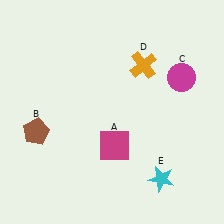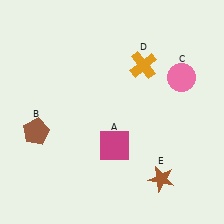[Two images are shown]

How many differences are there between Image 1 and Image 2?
There are 2 differences between the two images.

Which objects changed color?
C changed from magenta to pink. E changed from cyan to brown.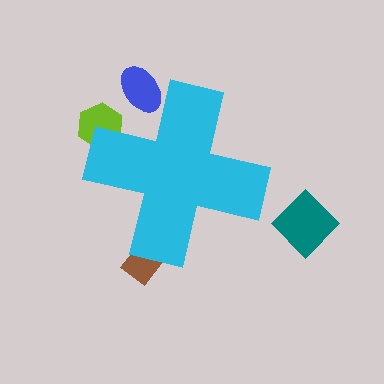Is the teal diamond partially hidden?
No, the teal diamond is fully visible.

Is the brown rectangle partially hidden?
Yes, the brown rectangle is partially hidden behind the cyan cross.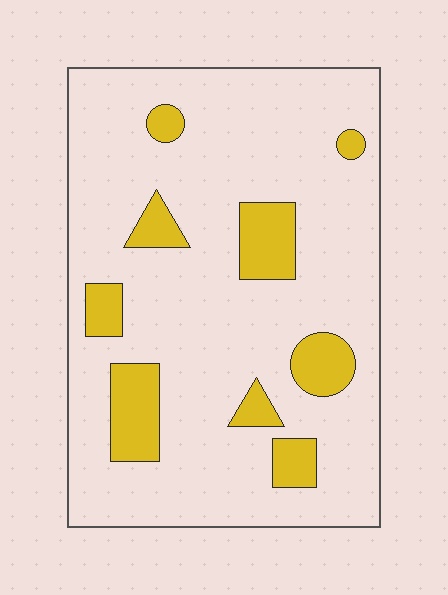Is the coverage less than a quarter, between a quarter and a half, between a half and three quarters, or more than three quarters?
Less than a quarter.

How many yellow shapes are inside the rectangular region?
9.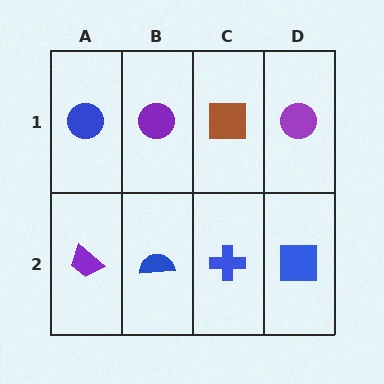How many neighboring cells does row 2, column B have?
3.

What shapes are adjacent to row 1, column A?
A purple trapezoid (row 2, column A), a purple circle (row 1, column B).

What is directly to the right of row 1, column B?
A brown square.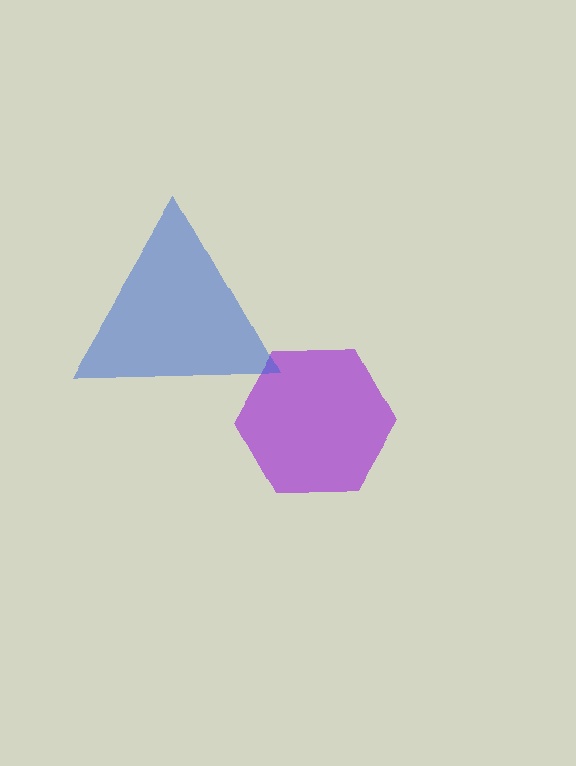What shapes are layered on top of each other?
The layered shapes are: a purple hexagon, a blue triangle.